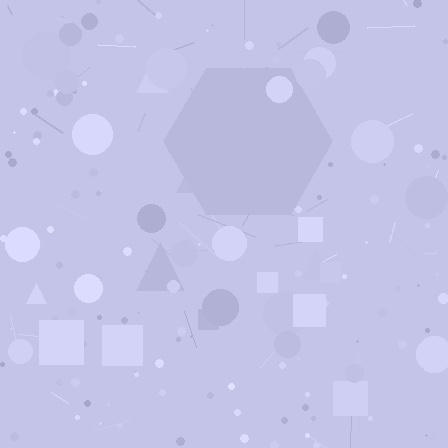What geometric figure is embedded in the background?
A hexagon is embedded in the background.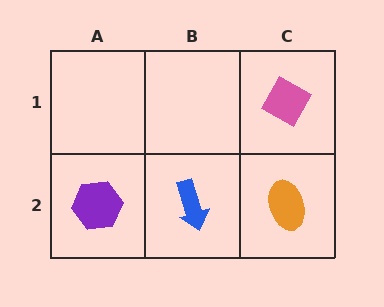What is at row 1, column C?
A pink diamond.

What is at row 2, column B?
A blue arrow.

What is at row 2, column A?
A purple hexagon.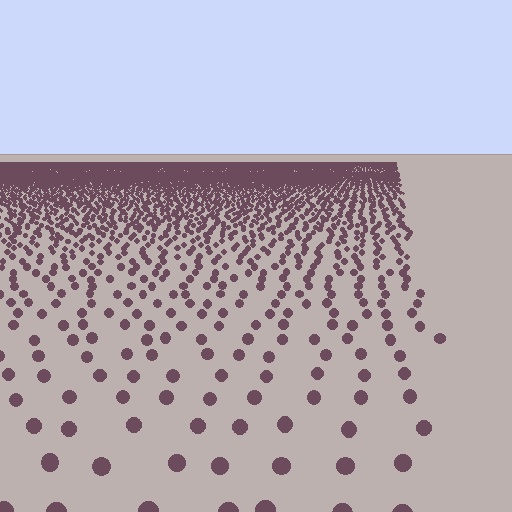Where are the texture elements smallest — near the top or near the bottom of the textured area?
Near the top.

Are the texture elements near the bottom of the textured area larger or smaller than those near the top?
Larger. Near the bottom, elements are closer to the viewer and appear at a bigger on-screen size.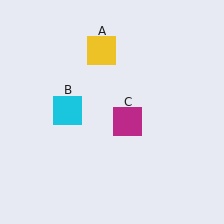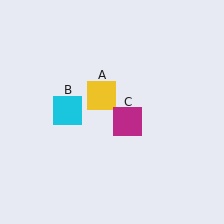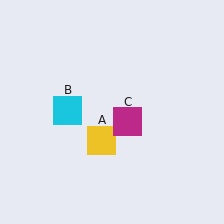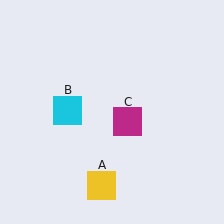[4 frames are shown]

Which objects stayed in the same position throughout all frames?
Cyan square (object B) and magenta square (object C) remained stationary.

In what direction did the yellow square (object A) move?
The yellow square (object A) moved down.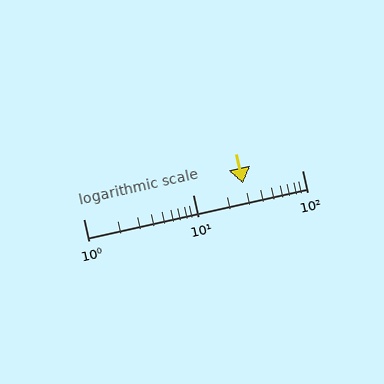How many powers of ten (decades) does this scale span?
The scale spans 2 decades, from 1 to 100.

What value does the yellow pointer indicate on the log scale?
The pointer indicates approximately 29.